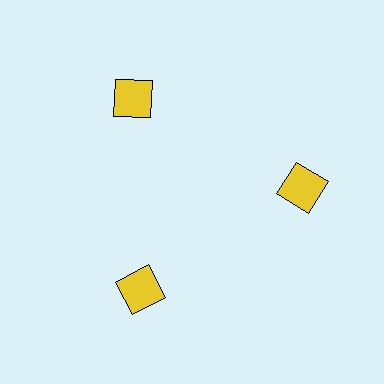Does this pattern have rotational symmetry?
Yes, this pattern has 3-fold rotational symmetry. It looks the same after rotating 120 degrees around the center.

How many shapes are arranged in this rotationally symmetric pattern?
There are 3 shapes, arranged in 3 groups of 1.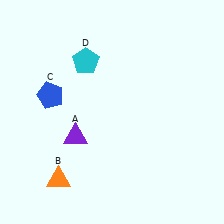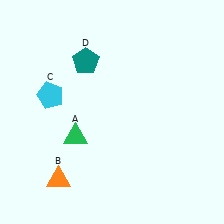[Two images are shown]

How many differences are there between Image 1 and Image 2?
There are 3 differences between the two images.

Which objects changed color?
A changed from purple to green. C changed from blue to cyan. D changed from cyan to teal.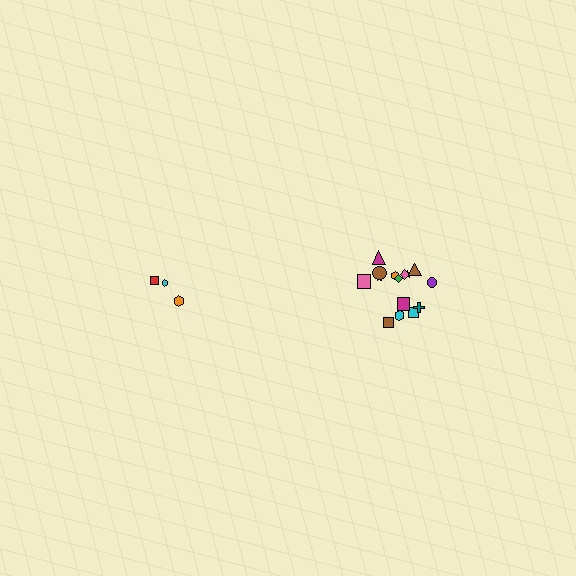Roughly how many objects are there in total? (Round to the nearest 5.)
Roughly 20 objects in total.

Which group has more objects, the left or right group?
The right group.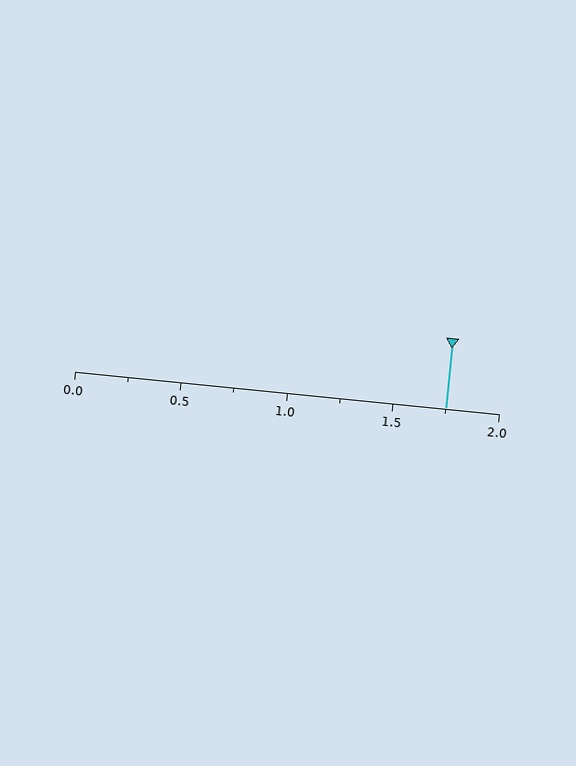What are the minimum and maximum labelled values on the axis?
The axis runs from 0.0 to 2.0.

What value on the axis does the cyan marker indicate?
The marker indicates approximately 1.75.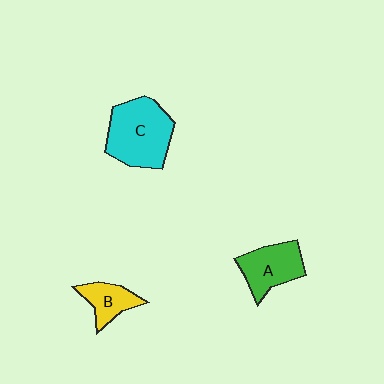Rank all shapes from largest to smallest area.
From largest to smallest: C (cyan), A (green), B (yellow).